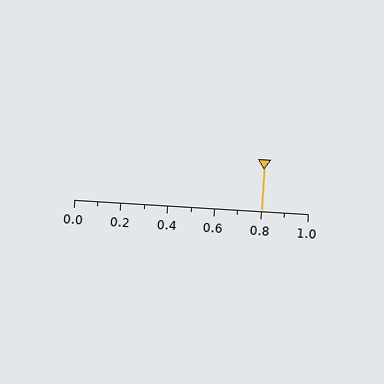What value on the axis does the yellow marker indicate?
The marker indicates approximately 0.8.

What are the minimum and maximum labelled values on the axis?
The axis runs from 0.0 to 1.0.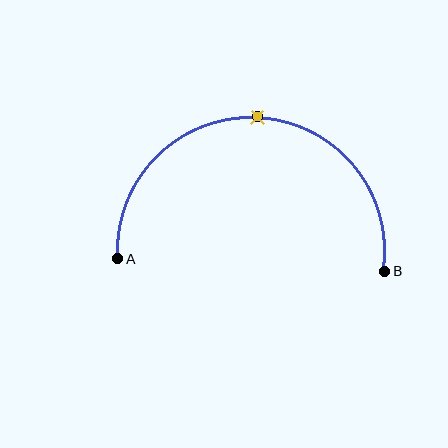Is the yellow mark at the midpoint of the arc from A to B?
Yes. The yellow mark lies on the arc at equal arc-length from both A and B — it is the arc midpoint.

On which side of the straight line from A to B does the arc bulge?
The arc bulges above the straight line connecting A and B.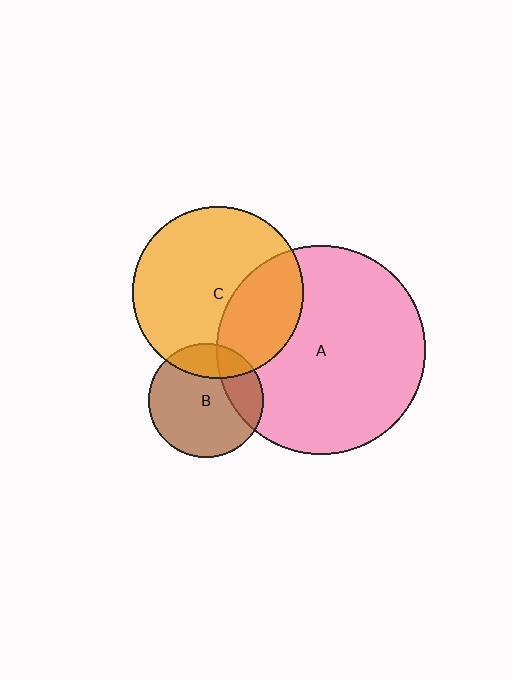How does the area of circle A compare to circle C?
Approximately 1.5 times.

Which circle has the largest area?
Circle A (pink).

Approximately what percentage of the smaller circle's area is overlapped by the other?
Approximately 25%.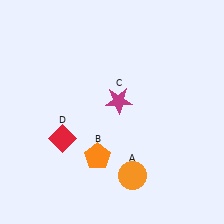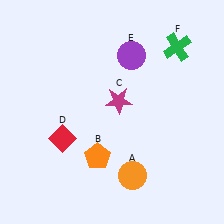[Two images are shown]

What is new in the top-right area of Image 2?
A purple circle (E) was added in the top-right area of Image 2.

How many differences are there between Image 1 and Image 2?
There are 2 differences between the two images.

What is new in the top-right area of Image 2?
A green cross (F) was added in the top-right area of Image 2.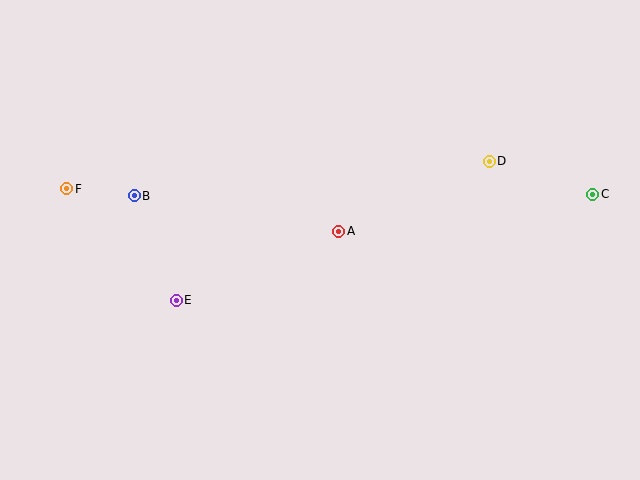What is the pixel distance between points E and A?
The distance between E and A is 176 pixels.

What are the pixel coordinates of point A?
Point A is at (338, 231).